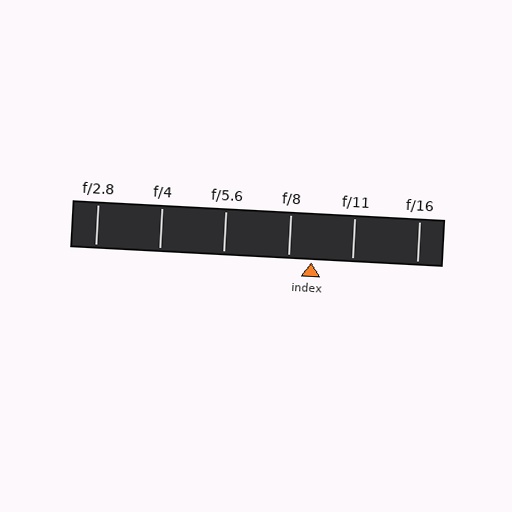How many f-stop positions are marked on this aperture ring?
There are 6 f-stop positions marked.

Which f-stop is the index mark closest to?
The index mark is closest to f/8.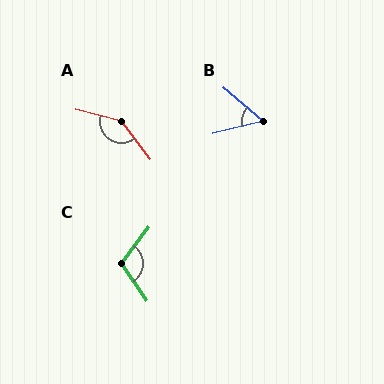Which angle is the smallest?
B, at approximately 54 degrees.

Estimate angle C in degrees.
Approximately 109 degrees.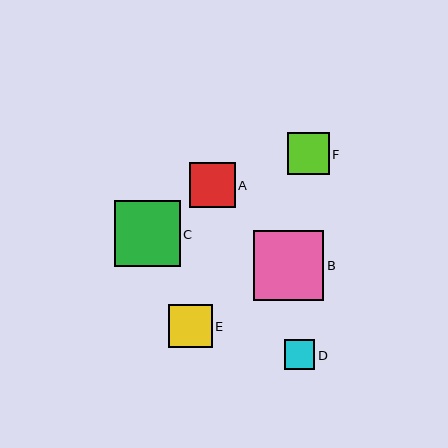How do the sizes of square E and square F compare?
Square E and square F are approximately the same size.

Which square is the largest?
Square B is the largest with a size of approximately 70 pixels.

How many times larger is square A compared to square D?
Square A is approximately 1.5 times the size of square D.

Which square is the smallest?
Square D is the smallest with a size of approximately 31 pixels.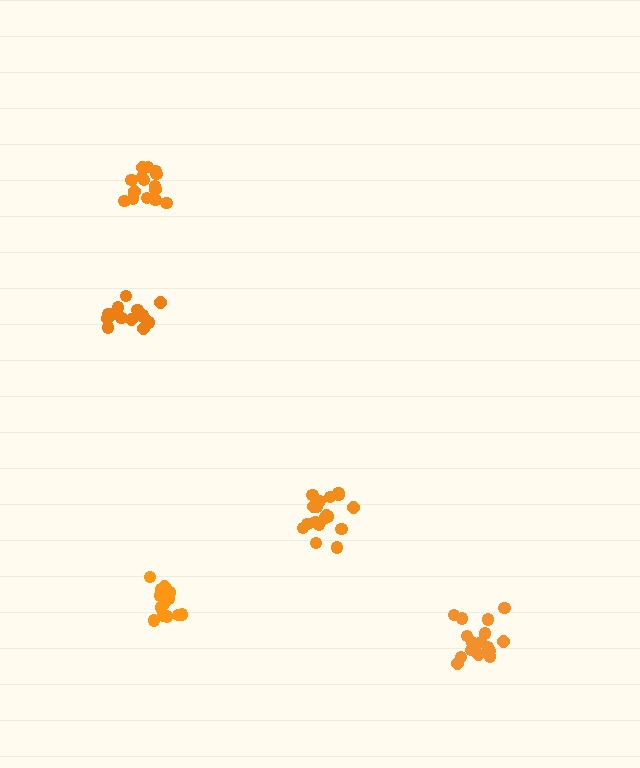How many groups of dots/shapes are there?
There are 5 groups.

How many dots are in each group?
Group 1: 15 dots, Group 2: 18 dots, Group 3: 17 dots, Group 4: 13 dots, Group 5: 14 dots (77 total).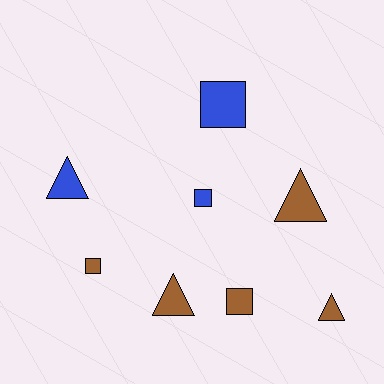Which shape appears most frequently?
Triangle, with 4 objects.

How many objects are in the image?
There are 8 objects.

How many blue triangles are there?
There is 1 blue triangle.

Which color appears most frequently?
Brown, with 5 objects.